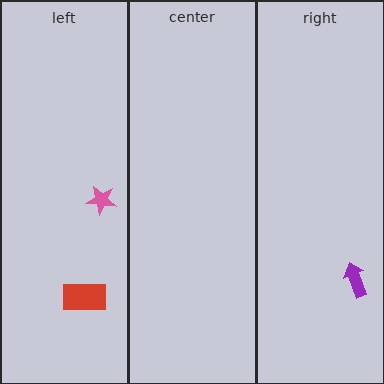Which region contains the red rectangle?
The left region.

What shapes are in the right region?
The purple arrow.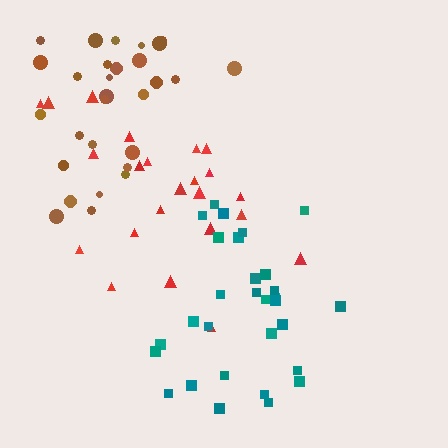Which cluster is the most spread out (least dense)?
Red.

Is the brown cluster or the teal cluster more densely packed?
Brown.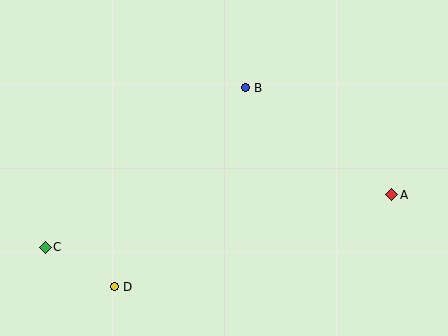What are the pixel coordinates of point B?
Point B is at (246, 88).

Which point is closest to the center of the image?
Point B at (246, 88) is closest to the center.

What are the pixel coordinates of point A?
Point A is at (392, 195).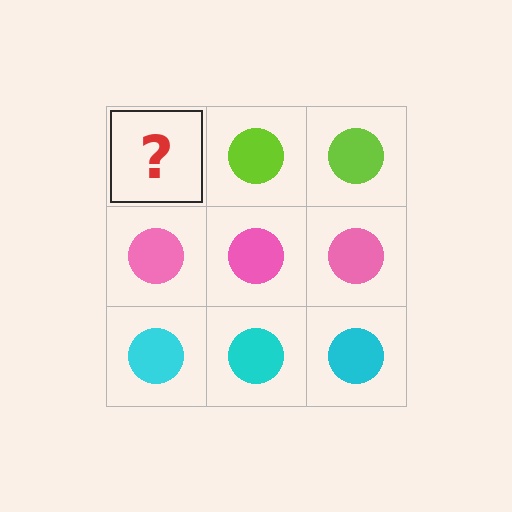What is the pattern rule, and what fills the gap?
The rule is that each row has a consistent color. The gap should be filled with a lime circle.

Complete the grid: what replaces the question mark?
The question mark should be replaced with a lime circle.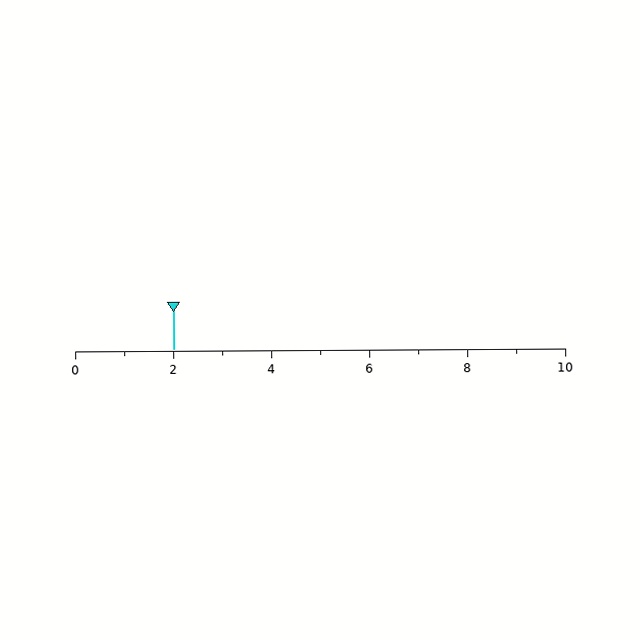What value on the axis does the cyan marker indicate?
The marker indicates approximately 2.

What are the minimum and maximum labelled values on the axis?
The axis runs from 0 to 10.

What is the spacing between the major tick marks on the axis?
The major ticks are spaced 2 apart.